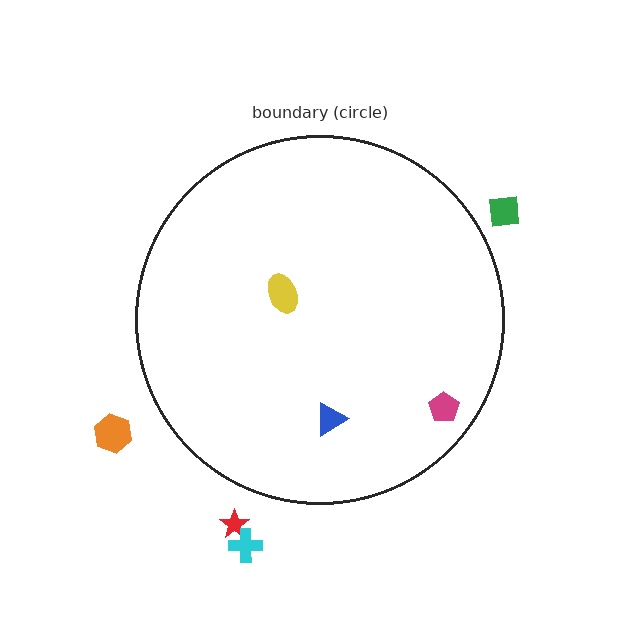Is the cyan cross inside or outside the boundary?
Outside.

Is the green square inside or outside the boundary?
Outside.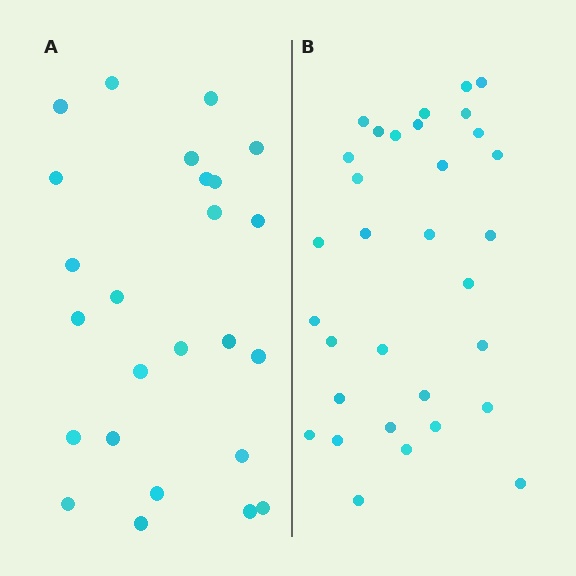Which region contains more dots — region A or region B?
Region B (the right region) has more dots.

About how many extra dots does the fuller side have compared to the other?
Region B has roughly 8 or so more dots than region A.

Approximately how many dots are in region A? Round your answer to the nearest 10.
About 20 dots. (The exact count is 25, which rounds to 20.)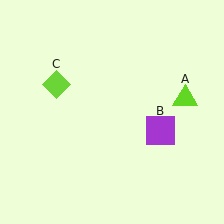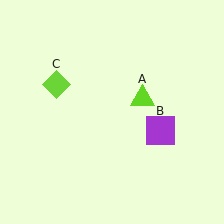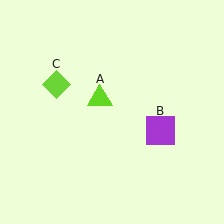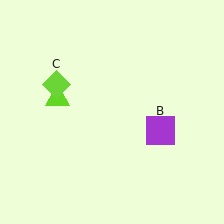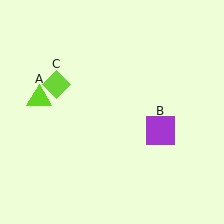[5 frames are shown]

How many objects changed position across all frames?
1 object changed position: lime triangle (object A).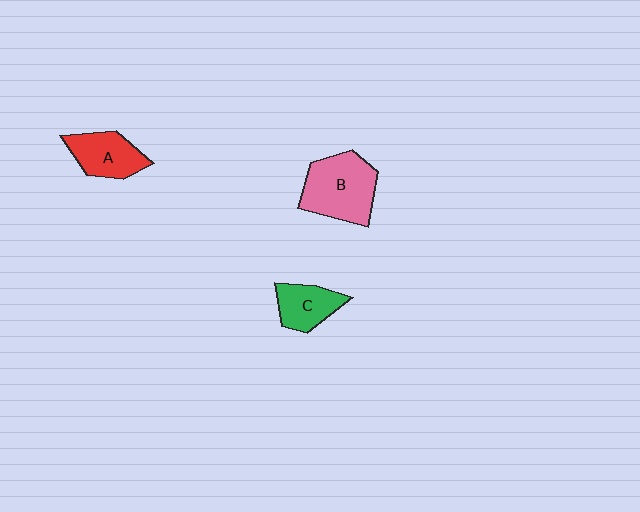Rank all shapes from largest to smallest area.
From largest to smallest: B (pink), A (red), C (green).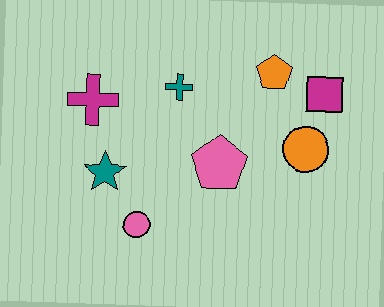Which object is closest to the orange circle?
The magenta square is closest to the orange circle.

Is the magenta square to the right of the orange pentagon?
Yes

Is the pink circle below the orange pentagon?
Yes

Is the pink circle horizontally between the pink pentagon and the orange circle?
No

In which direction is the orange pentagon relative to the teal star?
The orange pentagon is to the right of the teal star.